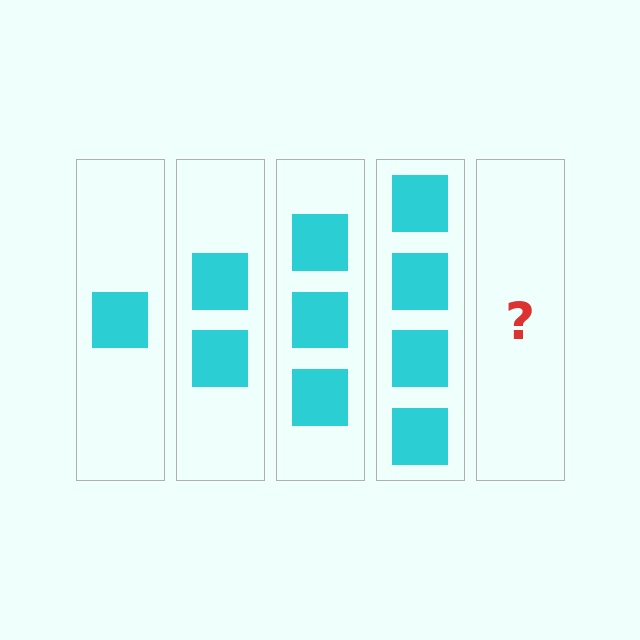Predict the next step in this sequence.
The next step is 5 squares.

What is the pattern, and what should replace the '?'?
The pattern is that each step adds one more square. The '?' should be 5 squares.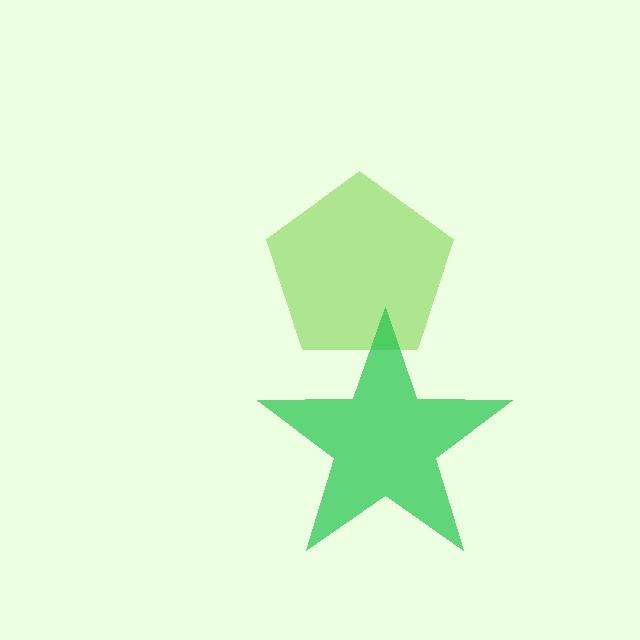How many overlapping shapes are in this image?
There are 2 overlapping shapes in the image.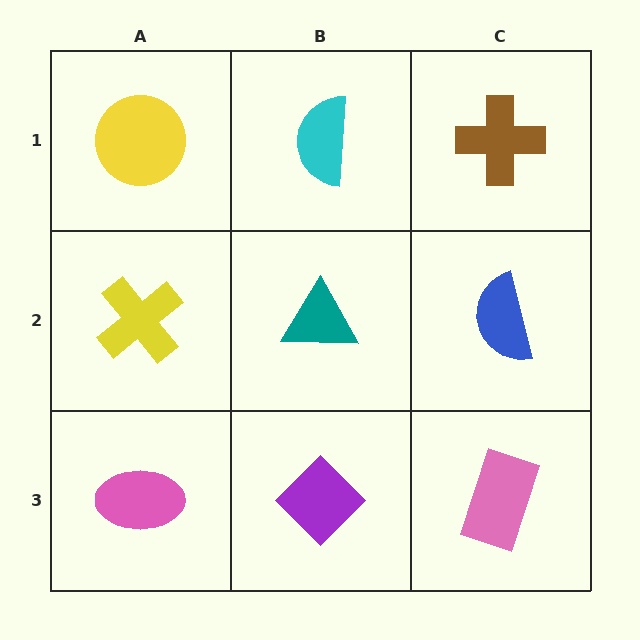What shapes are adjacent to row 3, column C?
A blue semicircle (row 2, column C), a purple diamond (row 3, column B).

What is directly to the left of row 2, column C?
A teal triangle.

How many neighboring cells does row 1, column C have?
2.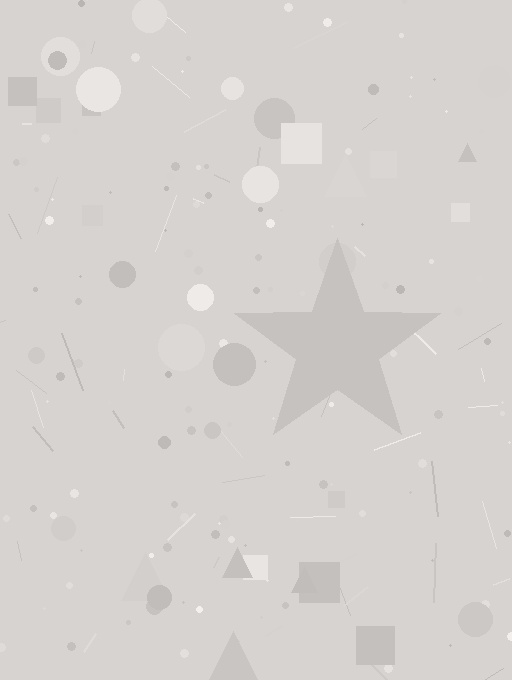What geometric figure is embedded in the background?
A star is embedded in the background.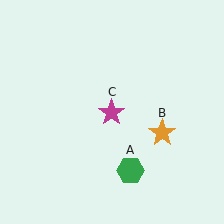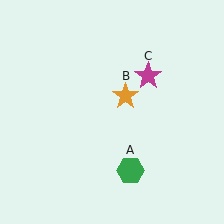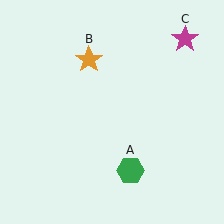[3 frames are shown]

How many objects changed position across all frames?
2 objects changed position: orange star (object B), magenta star (object C).